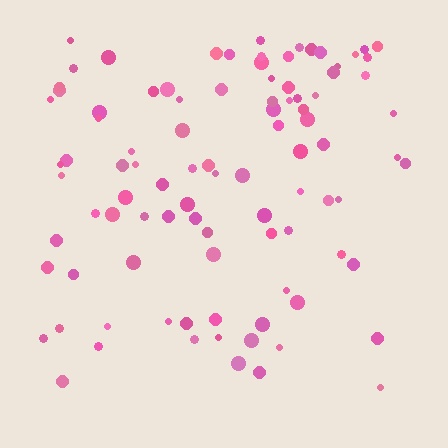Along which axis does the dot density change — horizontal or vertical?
Vertical.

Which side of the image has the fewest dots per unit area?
The bottom.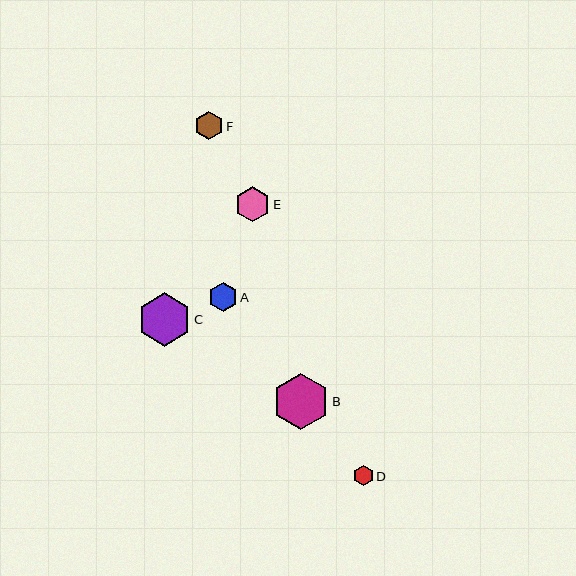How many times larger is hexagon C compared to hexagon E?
Hexagon C is approximately 1.5 times the size of hexagon E.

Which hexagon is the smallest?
Hexagon D is the smallest with a size of approximately 20 pixels.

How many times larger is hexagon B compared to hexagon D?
Hexagon B is approximately 2.8 times the size of hexagon D.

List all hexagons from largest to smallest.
From largest to smallest: B, C, E, F, A, D.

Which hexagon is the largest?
Hexagon B is the largest with a size of approximately 56 pixels.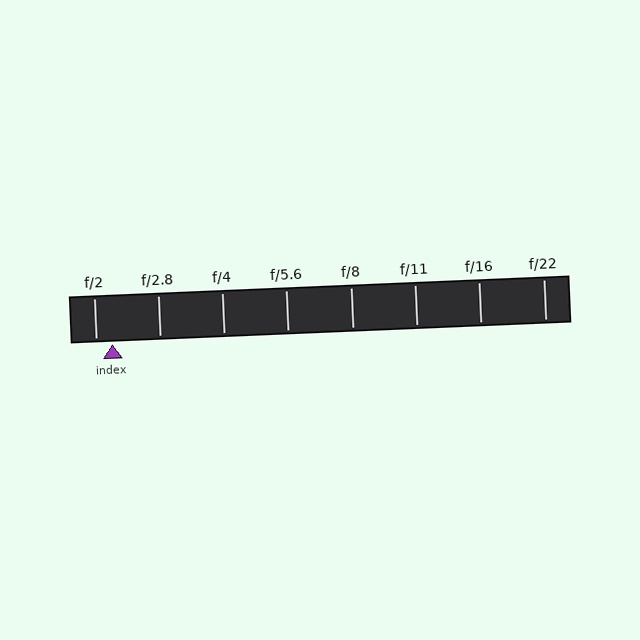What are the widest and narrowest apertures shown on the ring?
The widest aperture shown is f/2 and the narrowest is f/22.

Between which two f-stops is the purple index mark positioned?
The index mark is between f/2 and f/2.8.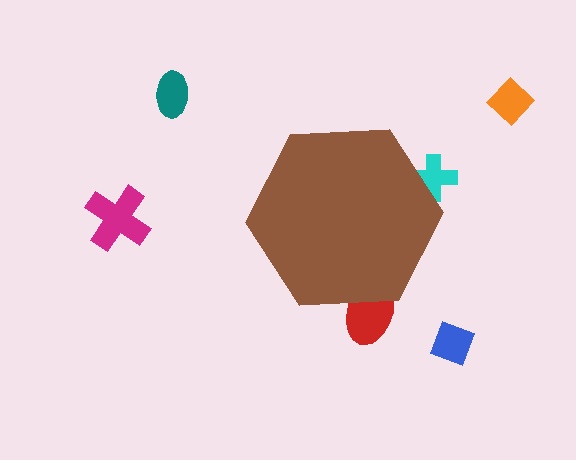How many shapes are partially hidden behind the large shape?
2 shapes are partially hidden.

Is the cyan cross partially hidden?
Yes, the cyan cross is partially hidden behind the brown hexagon.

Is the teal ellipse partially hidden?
No, the teal ellipse is fully visible.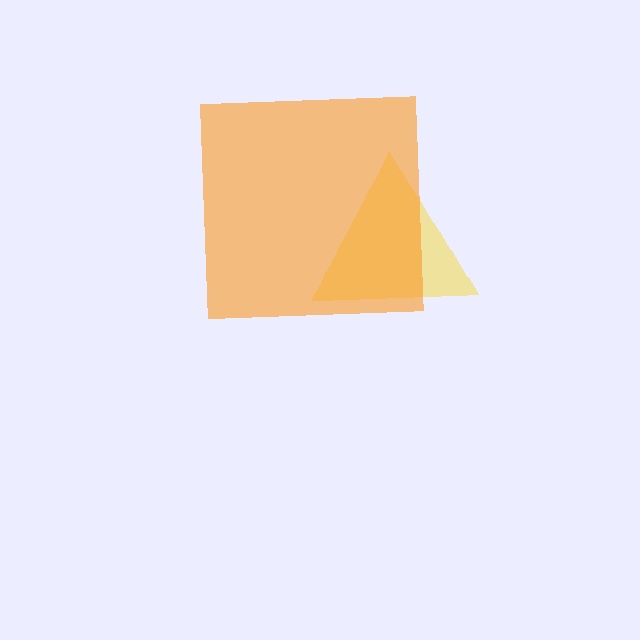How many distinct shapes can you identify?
There are 2 distinct shapes: a yellow triangle, an orange square.